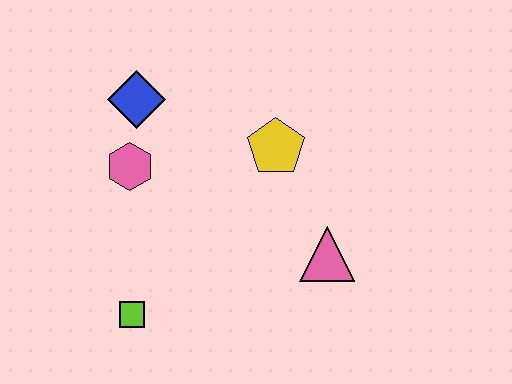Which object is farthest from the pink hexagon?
The pink triangle is farthest from the pink hexagon.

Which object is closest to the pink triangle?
The yellow pentagon is closest to the pink triangle.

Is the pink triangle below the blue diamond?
Yes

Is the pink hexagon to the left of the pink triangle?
Yes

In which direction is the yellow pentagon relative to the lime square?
The yellow pentagon is above the lime square.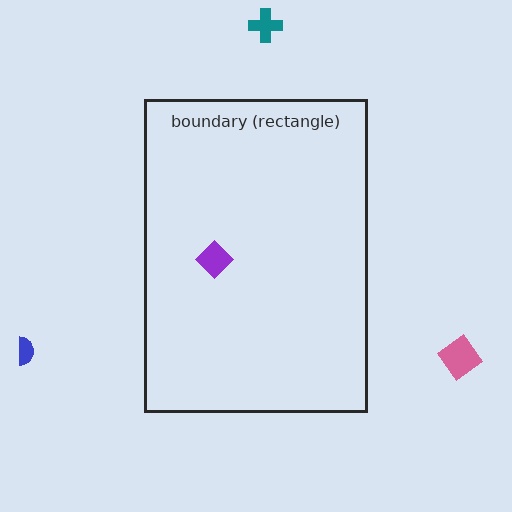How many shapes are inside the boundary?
1 inside, 3 outside.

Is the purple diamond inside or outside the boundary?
Inside.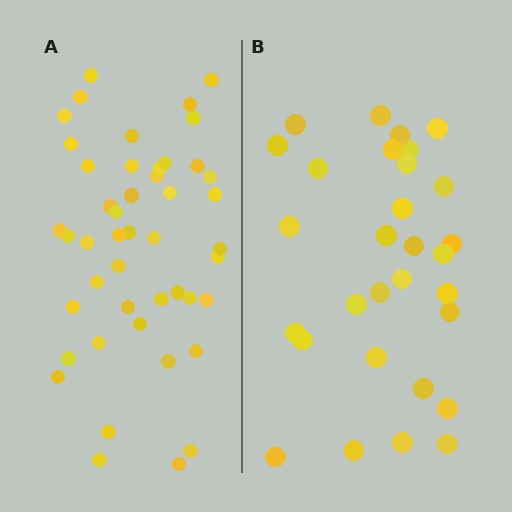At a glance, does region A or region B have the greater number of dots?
Region A (the left region) has more dots.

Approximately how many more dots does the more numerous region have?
Region A has approximately 15 more dots than region B.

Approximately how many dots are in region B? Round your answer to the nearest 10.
About 30 dots.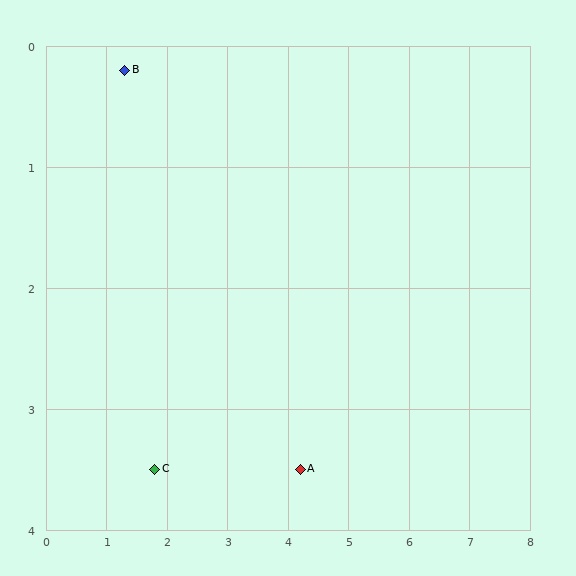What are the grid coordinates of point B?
Point B is at approximately (1.3, 0.2).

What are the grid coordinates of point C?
Point C is at approximately (1.8, 3.5).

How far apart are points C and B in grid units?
Points C and B are about 3.3 grid units apart.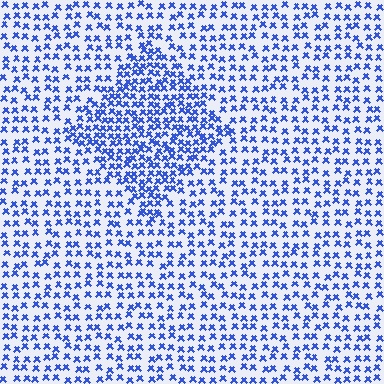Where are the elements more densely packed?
The elements are more densely packed inside the diamond boundary.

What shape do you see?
I see a diamond.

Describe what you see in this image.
The image contains small blue elements arranged at two different densities. A diamond-shaped region is visible where the elements are more densely packed than the surrounding area.